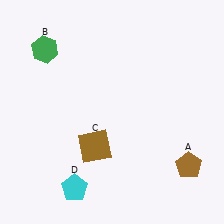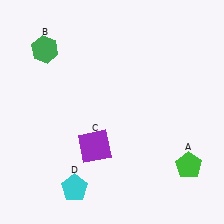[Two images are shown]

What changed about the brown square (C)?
In Image 1, C is brown. In Image 2, it changed to purple.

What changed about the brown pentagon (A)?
In Image 1, A is brown. In Image 2, it changed to green.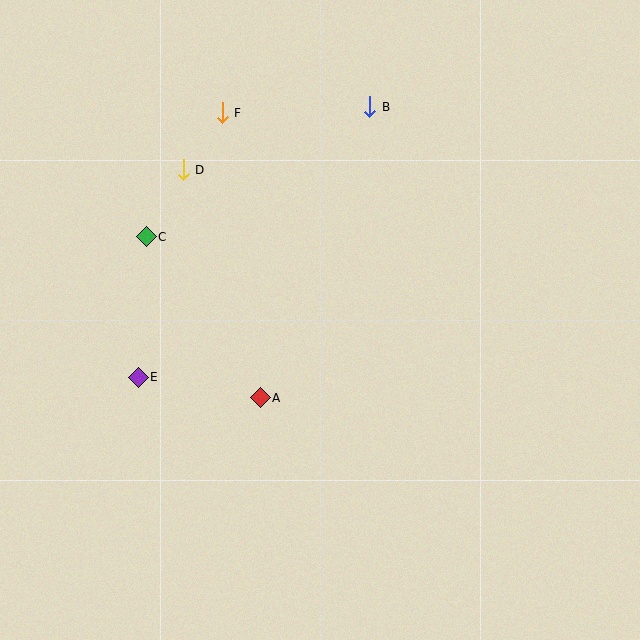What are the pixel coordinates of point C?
Point C is at (146, 237).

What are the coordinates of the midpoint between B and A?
The midpoint between B and A is at (315, 252).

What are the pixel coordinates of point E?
Point E is at (138, 377).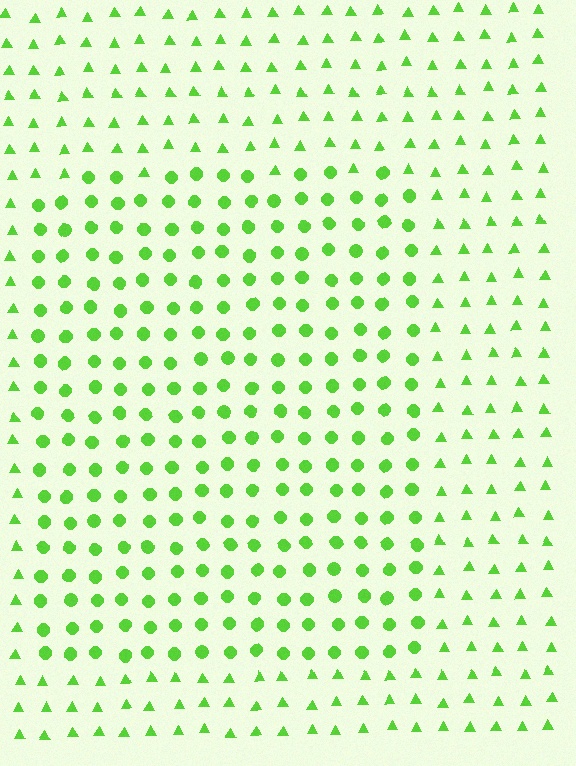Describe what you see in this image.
The image is filled with small lime elements arranged in a uniform grid. A rectangle-shaped region contains circles, while the surrounding area contains triangles. The boundary is defined purely by the change in element shape.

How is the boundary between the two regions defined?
The boundary is defined by a change in element shape: circles inside vs. triangles outside. All elements share the same color and spacing.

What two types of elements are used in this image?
The image uses circles inside the rectangle region and triangles outside it.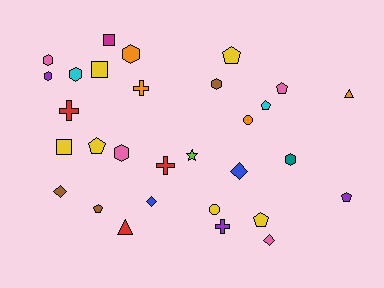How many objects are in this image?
There are 30 objects.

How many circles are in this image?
There are 2 circles.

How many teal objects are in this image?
There is 1 teal object.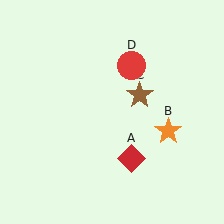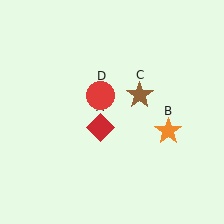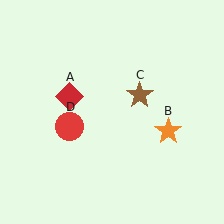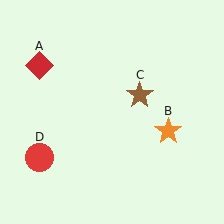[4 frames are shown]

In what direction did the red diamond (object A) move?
The red diamond (object A) moved up and to the left.